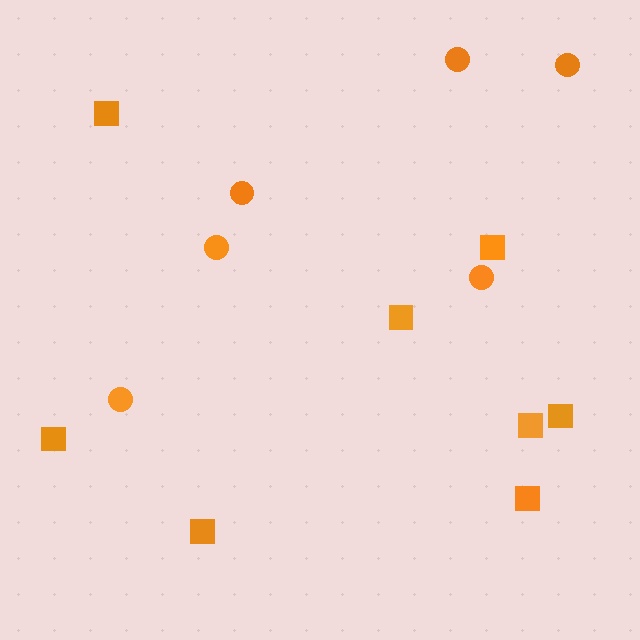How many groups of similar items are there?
There are 2 groups: one group of circles (6) and one group of squares (8).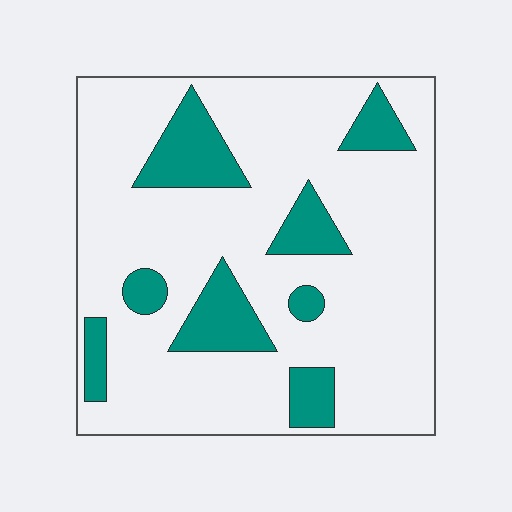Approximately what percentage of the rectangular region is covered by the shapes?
Approximately 20%.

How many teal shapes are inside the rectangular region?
8.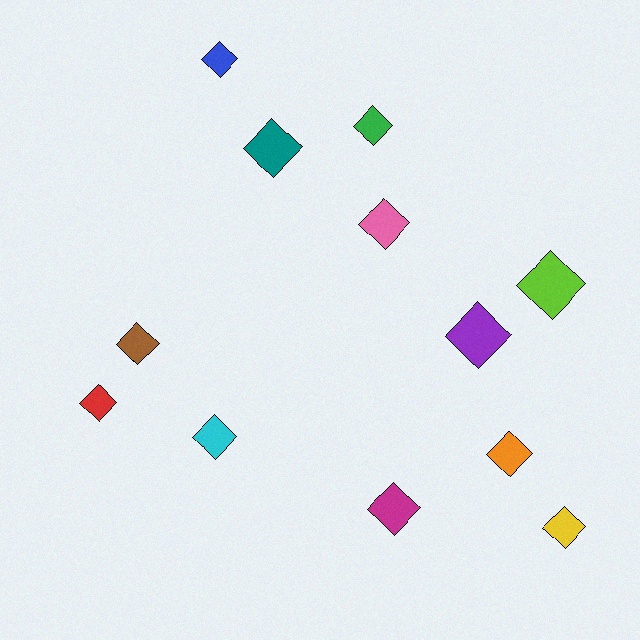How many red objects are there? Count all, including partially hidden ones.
There is 1 red object.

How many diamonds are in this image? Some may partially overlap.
There are 12 diamonds.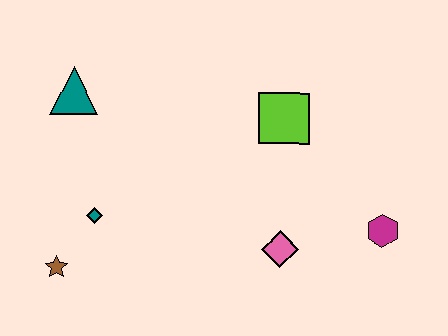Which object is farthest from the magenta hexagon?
The teal triangle is farthest from the magenta hexagon.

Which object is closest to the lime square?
The pink diamond is closest to the lime square.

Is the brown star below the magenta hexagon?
Yes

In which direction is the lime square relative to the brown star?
The lime square is to the right of the brown star.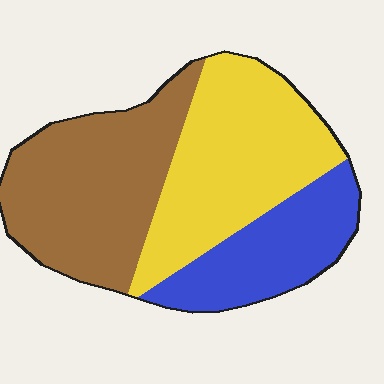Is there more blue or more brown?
Brown.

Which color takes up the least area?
Blue, at roughly 25%.